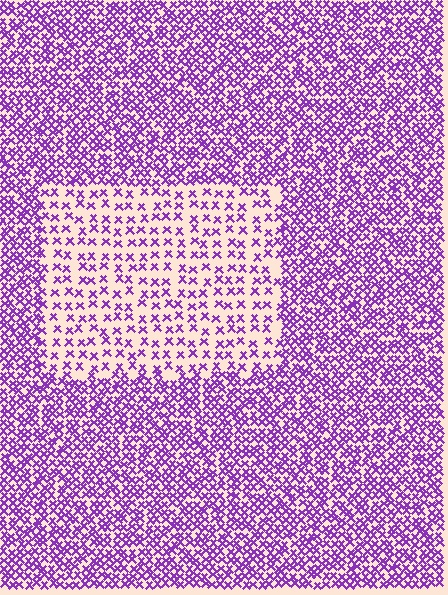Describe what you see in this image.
The image contains small purple elements arranged at two different densities. A rectangle-shaped region is visible where the elements are less densely packed than the surrounding area.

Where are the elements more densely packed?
The elements are more densely packed outside the rectangle boundary.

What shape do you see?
I see a rectangle.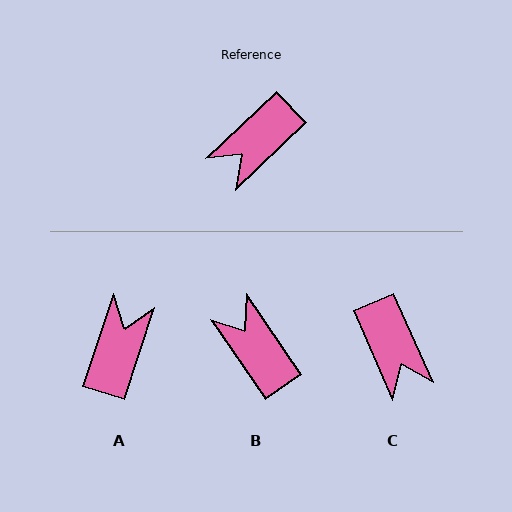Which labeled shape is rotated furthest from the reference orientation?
A, about 152 degrees away.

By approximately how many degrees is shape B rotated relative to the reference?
Approximately 99 degrees clockwise.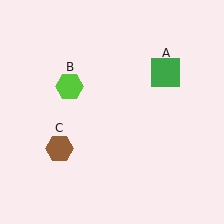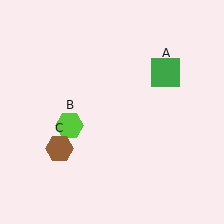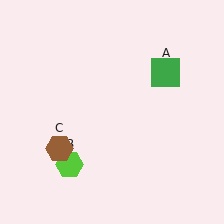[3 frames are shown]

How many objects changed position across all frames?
1 object changed position: lime hexagon (object B).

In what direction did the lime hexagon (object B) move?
The lime hexagon (object B) moved down.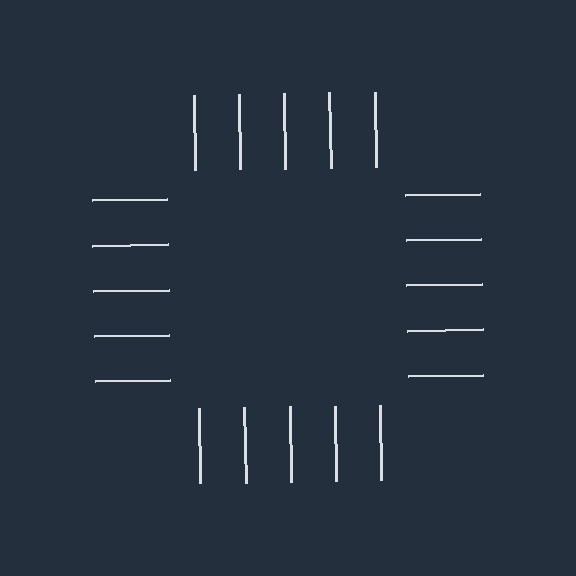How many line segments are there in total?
20 — 5 along each of the 4 edges.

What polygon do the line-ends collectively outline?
An illusory square — the line segments terminate on its edges but no continuous stroke is drawn.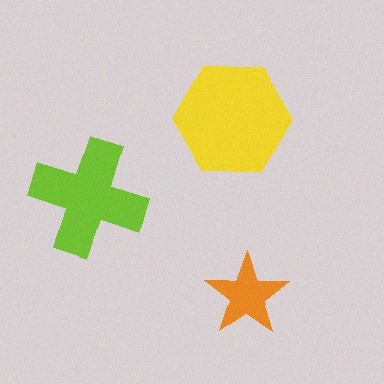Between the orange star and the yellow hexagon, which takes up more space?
The yellow hexagon.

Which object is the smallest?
The orange star.